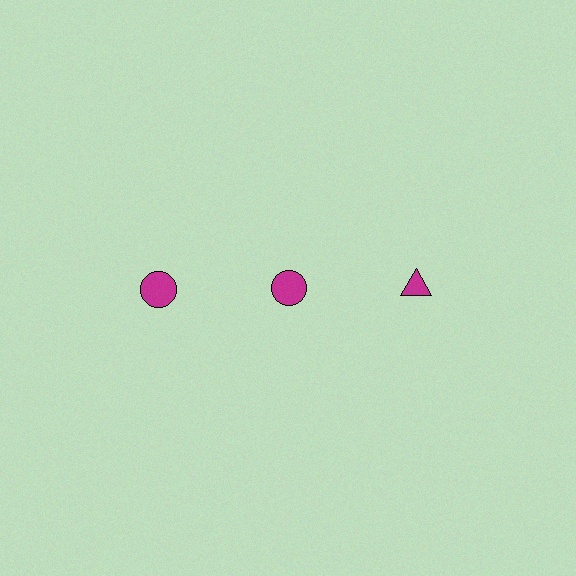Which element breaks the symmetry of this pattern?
The magenta triangle in the top row, center column breaks the symmetry. All other shapes are magenta circles.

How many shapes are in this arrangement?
There are 3 shapes arranged in a grid pattern.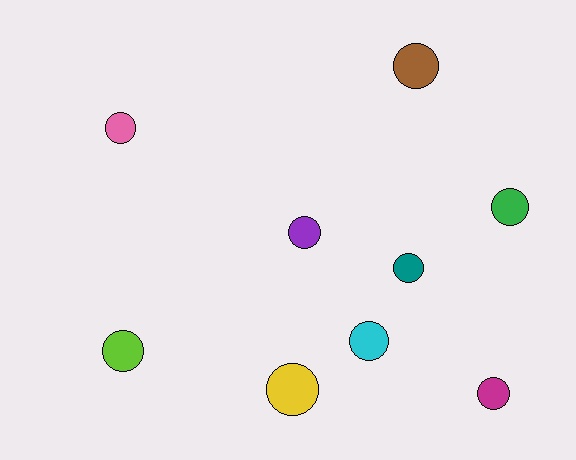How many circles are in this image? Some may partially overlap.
There are 9 circles.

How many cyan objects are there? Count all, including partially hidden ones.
There is 1 cyan object.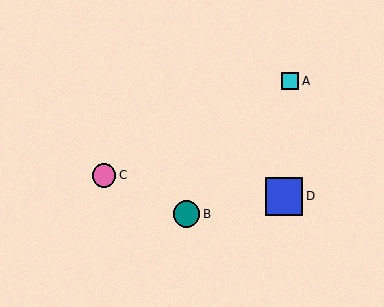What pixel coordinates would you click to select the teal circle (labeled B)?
Click at (187, 214) to select the teal circle B.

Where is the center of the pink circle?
The center of the pink circle is at (104, 175).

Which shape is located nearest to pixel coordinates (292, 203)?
The blue square (labeled D) at (284, 196) is nearest to that location.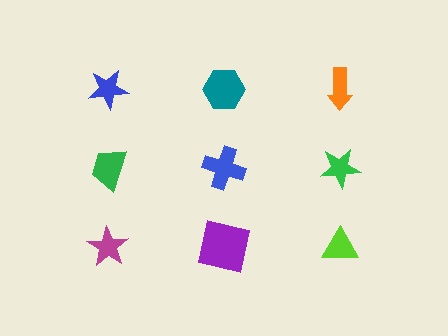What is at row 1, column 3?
An orange arrow.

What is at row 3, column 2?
A purple square.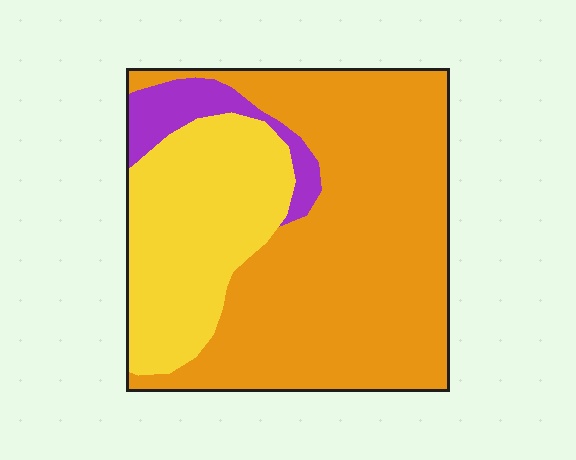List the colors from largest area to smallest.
From largest to smallest: orange, yellow, purple.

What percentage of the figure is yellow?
Yellow covers roughly 30% of the figure.